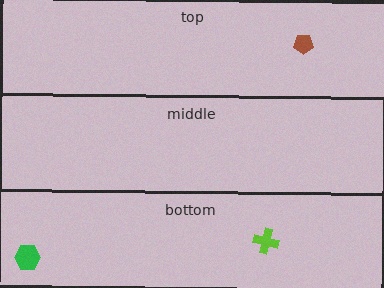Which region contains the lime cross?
The bottom region.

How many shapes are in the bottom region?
2.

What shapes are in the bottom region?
The green hexagon, the lime cross.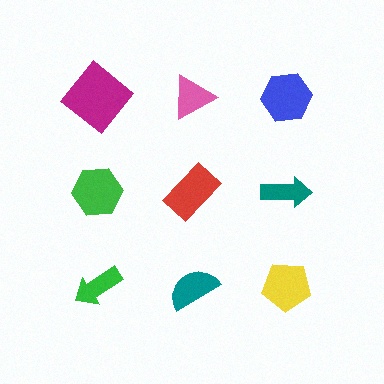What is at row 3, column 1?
A green arrow.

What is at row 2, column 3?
A teal arrow.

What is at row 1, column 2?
A pink triangle.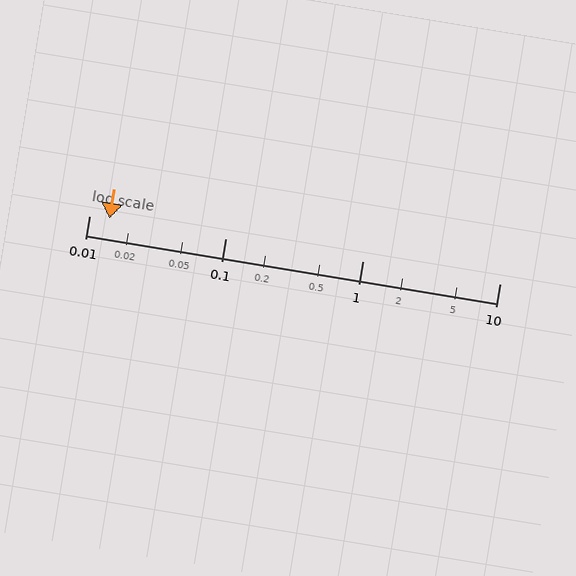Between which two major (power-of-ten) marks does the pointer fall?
The pointer is between 0.01 and 0.1.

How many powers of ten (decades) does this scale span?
The scale spans 3 decades, from 0.01 to 10.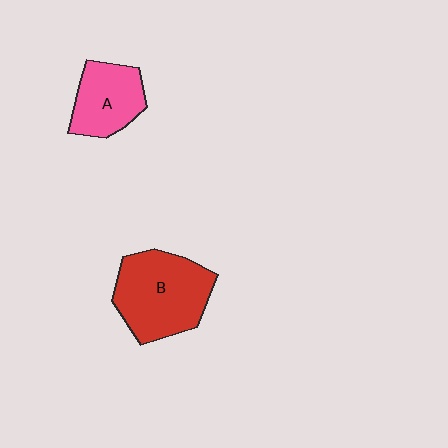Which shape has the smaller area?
Shape A (pink).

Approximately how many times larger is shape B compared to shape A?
Approximately 1.6 times.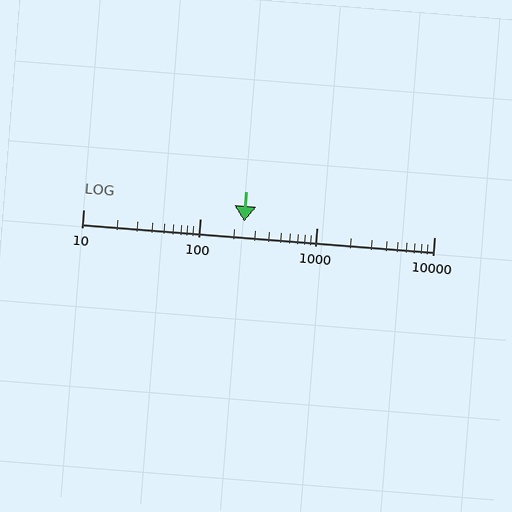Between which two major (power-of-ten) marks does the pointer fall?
The pointer is between 100 and 1000.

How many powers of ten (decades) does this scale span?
The scale spans 3 decades, from 10 to 10000.